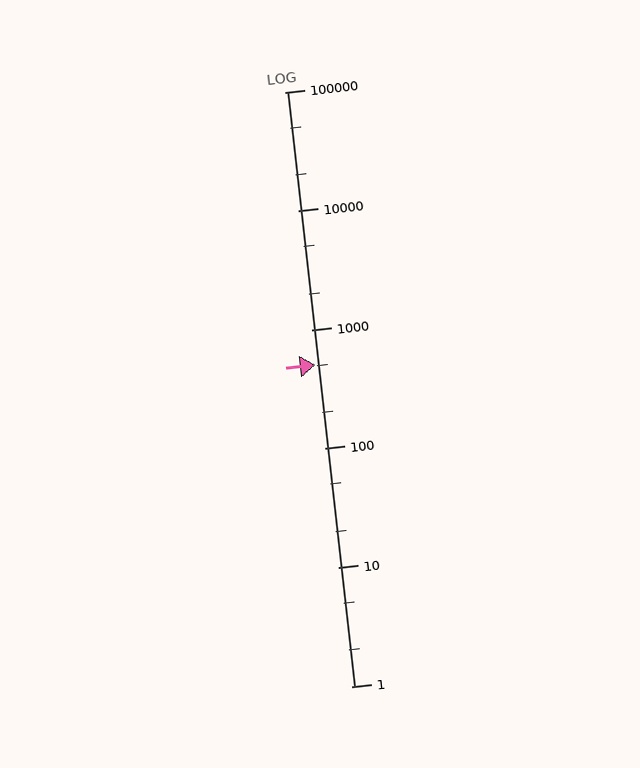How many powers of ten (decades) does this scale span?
The scale spans 5 decades, from 1 to 100000.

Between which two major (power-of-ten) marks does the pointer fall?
The pointer is between 100 and 1000.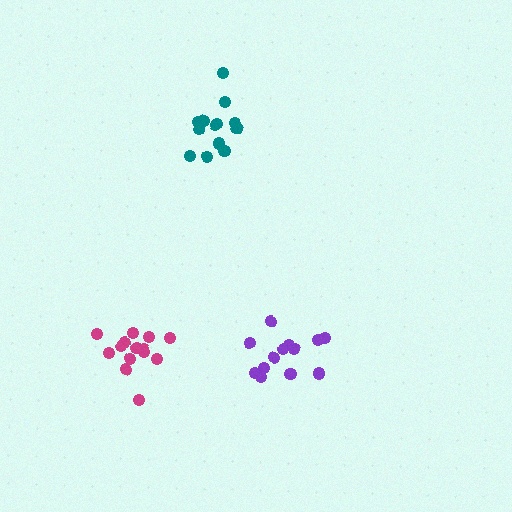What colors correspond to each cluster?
The clusters are colored: teal, purple, magenta.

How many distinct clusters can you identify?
There are 3 distinct clusters.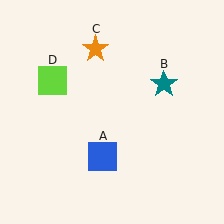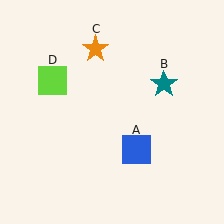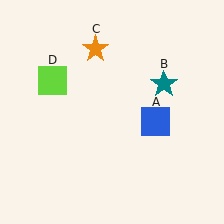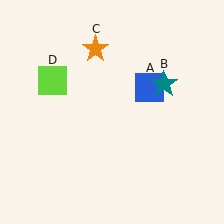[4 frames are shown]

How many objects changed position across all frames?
1 object changed position: blue square (object A).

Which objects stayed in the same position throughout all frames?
Teal star (object B) and orange star (object C) and lime square (object D) remained stationary.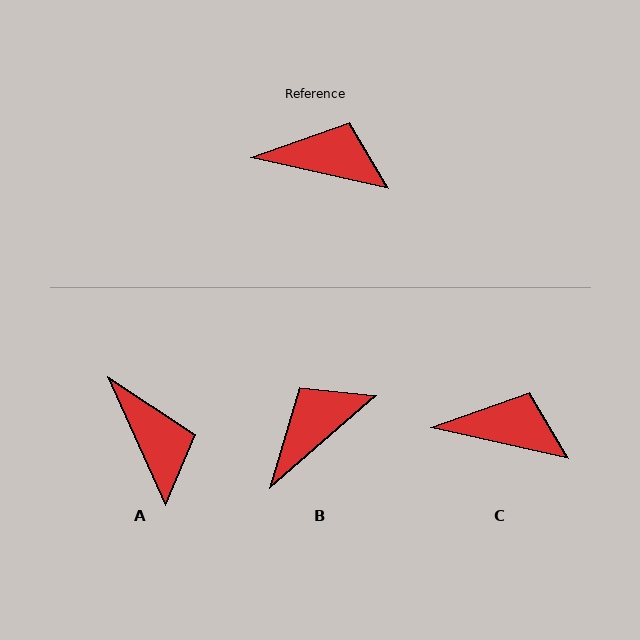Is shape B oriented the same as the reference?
No, it is off by about 54 degrees.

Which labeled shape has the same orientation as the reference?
C.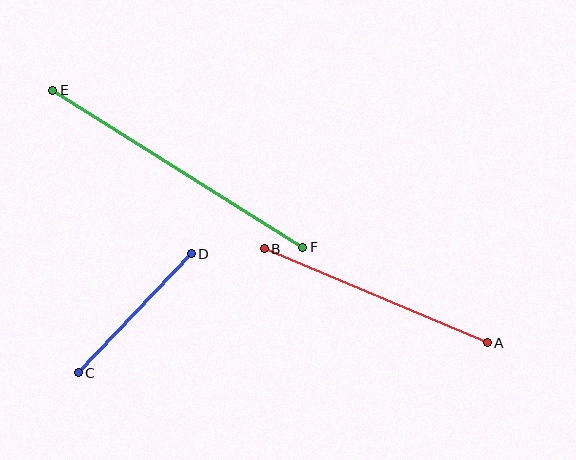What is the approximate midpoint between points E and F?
The midpoint is at approximately (178, 169) pixels.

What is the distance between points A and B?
The distance is approximately 242 pixels.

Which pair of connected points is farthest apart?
Points E and F are farthest apart.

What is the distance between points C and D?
The distance is approximately 164 pixels.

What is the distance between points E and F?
The distance is approximately 295 pixels.